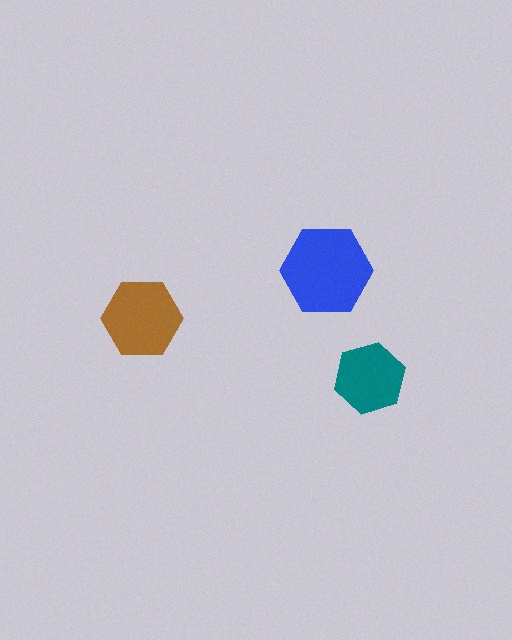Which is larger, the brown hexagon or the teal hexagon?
The brown one.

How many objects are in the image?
There are 3 objects in the image.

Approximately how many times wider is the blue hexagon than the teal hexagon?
About 1.5 times wider.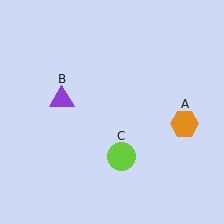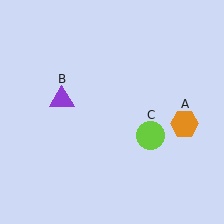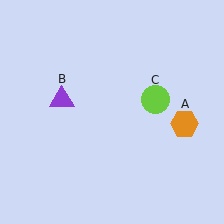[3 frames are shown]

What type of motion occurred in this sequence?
The lime circle (object C) rotated counterclockwise around the center of the scene.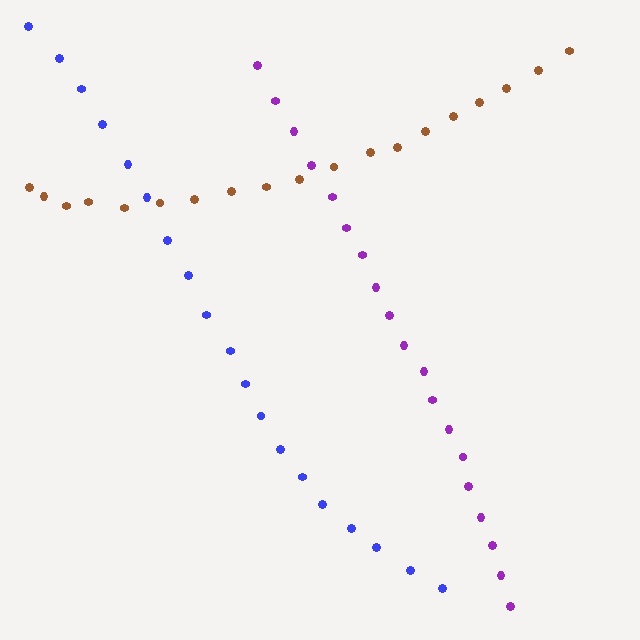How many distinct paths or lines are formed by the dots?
There are 3 distinct paths.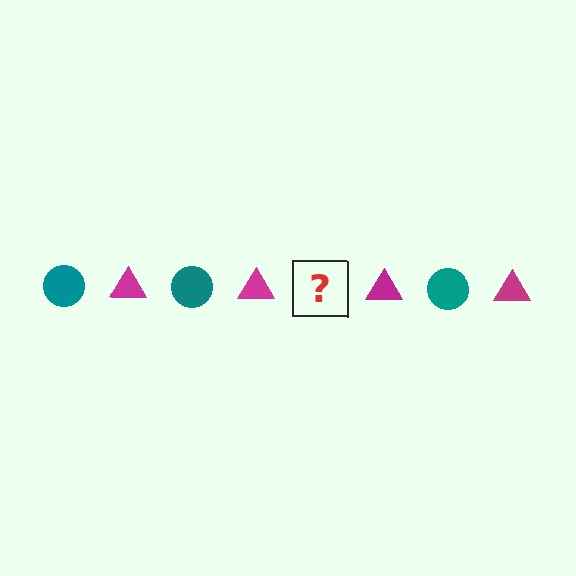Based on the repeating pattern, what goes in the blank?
The blank should be a teal circle.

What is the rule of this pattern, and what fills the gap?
The rule is that the pattern alternates between teal circle and magenta triangle. The gap should be filled with a teal circle.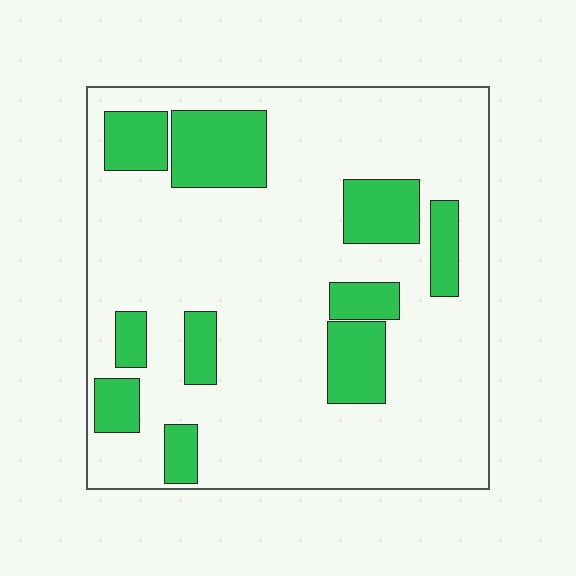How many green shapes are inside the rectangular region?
10.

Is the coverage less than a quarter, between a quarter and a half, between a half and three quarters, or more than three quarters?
Less than a quarter.